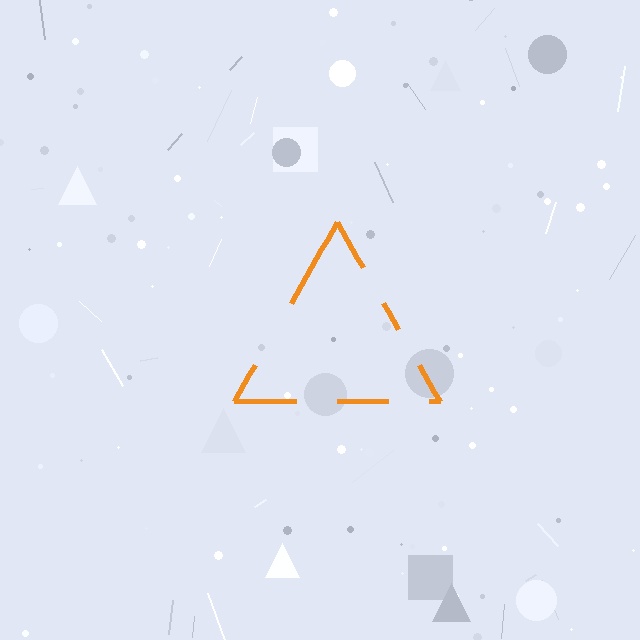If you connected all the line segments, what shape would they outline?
They would outline a triangle.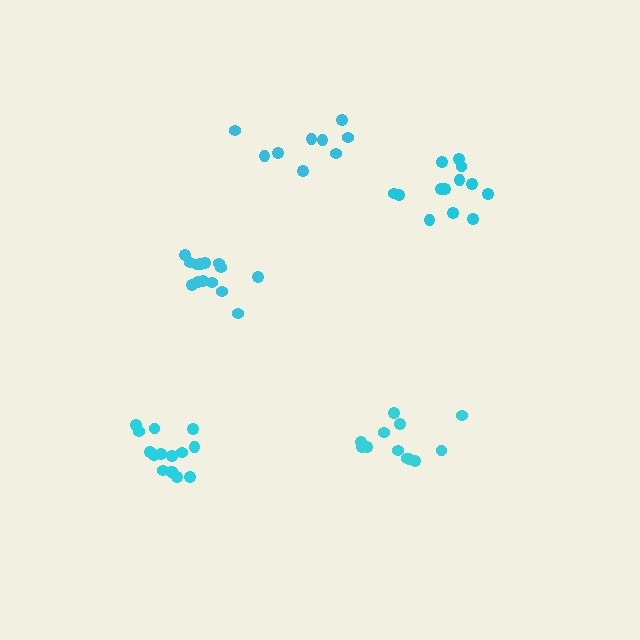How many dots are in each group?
Group 1: 14 dots, Group 2: 13 dots, Group 3: 15 dots, Group 4: 9 dots, Group 5: 12 dots (63 total).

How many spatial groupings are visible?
There are 5 spatial groupings.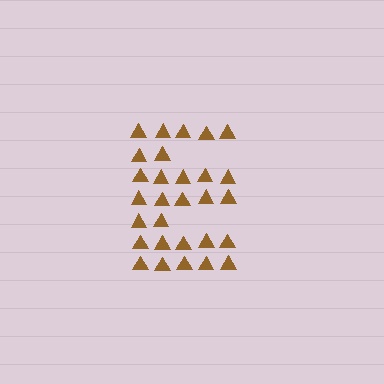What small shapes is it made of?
It is made of small triangles.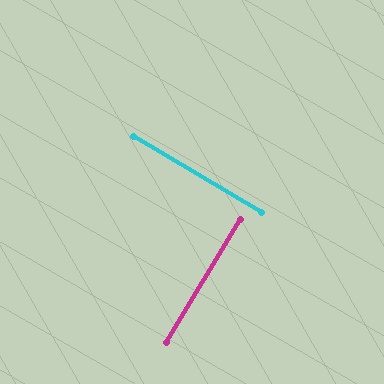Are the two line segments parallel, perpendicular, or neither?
Perpendicular — they meet at approximately 90°.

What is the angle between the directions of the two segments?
Approximately 90 degrees.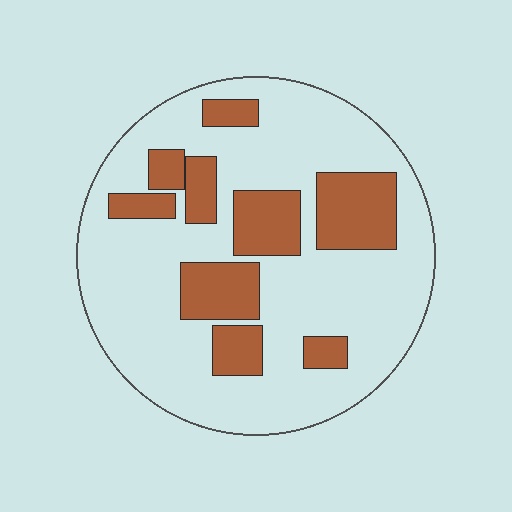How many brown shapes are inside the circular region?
9.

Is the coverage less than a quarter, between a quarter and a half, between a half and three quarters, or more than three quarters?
Between a quarter and a half.